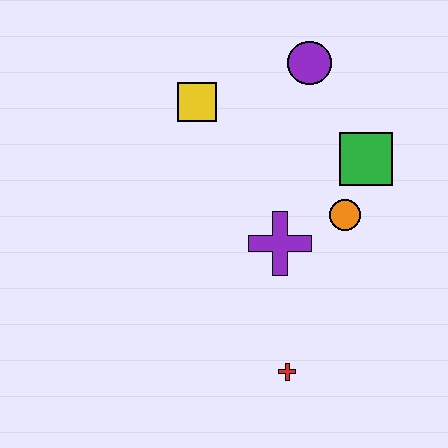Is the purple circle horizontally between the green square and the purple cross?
Yes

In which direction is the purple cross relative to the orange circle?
The purple cross is to the left of the orange circle.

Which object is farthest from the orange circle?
The yellow square is farthest from the orange circle.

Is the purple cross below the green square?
Yes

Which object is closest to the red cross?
The purple cross is closest to the red cross.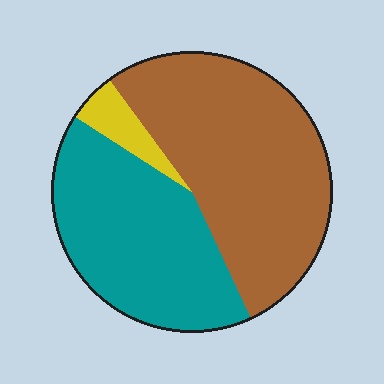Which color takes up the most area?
Brown, at roughly 55%.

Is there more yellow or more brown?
Brown.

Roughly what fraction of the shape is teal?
Teal covers around 40% of the shape.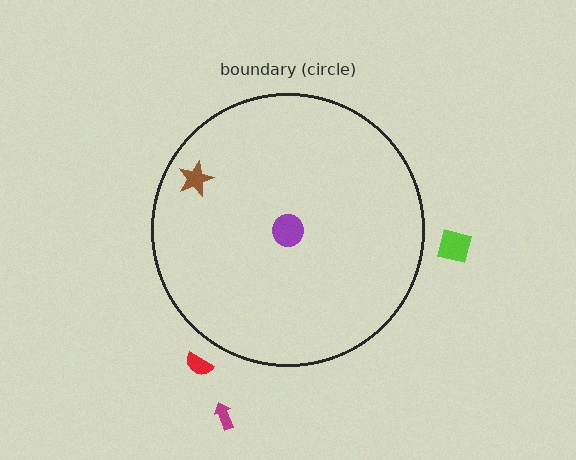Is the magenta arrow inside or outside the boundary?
Outside.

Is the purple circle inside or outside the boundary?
Inside.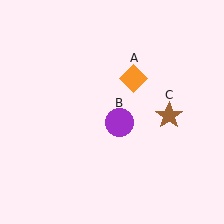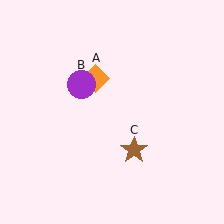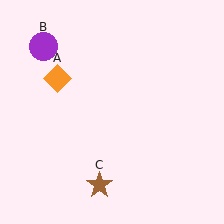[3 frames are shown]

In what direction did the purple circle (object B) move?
The purple circle (object B) moved up and to the left.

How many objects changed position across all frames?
3 objects changed position: orange diamond (object A), purple circle (object B), brown star (object C).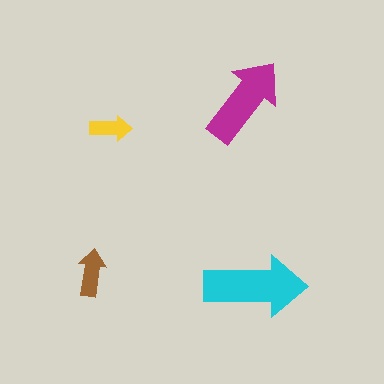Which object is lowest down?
The cyan arrow is bottommost.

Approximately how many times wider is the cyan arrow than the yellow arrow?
About 2.5 times wider.